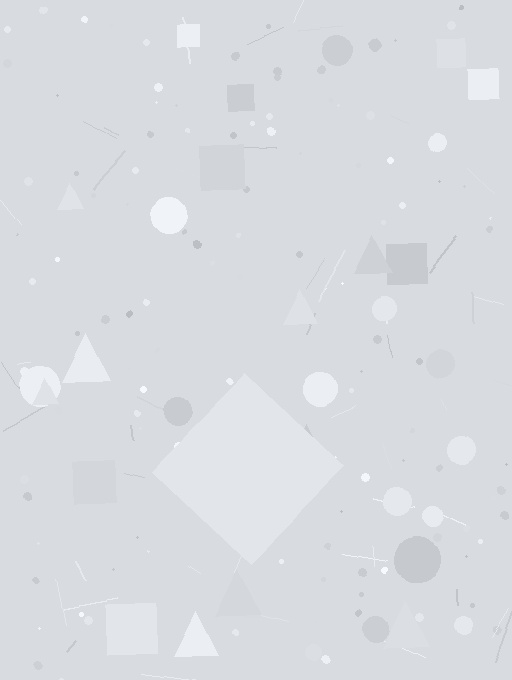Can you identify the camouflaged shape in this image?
The camouflaged shape is a diamond.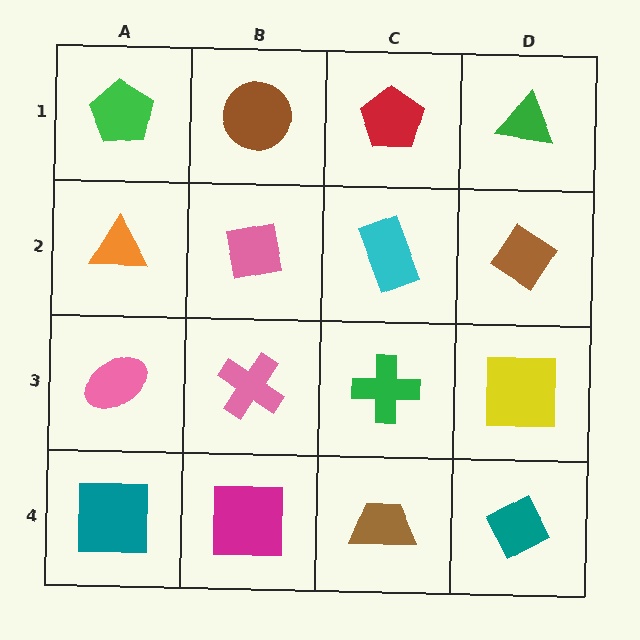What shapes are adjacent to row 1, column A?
An orange triangle (row 2, column A), a brown circle (row 1, column B).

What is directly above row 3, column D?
A brown diamond.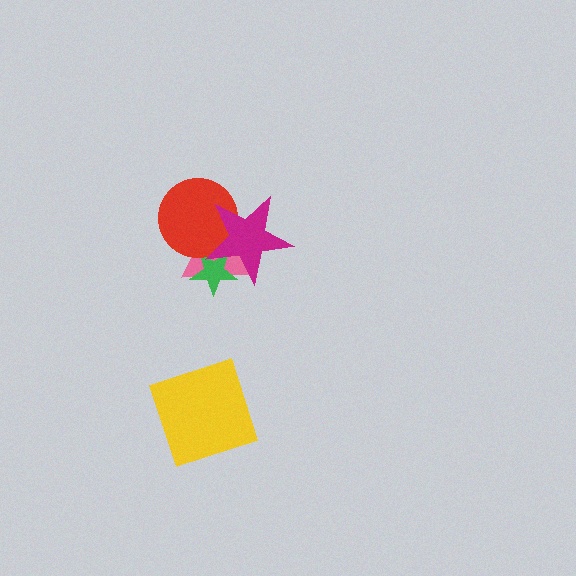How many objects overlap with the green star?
3 objects overlap with the green star.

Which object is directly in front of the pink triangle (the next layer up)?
The green star is directly in front of the pink triangle.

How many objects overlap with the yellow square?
0 objects overlap with the yellow square.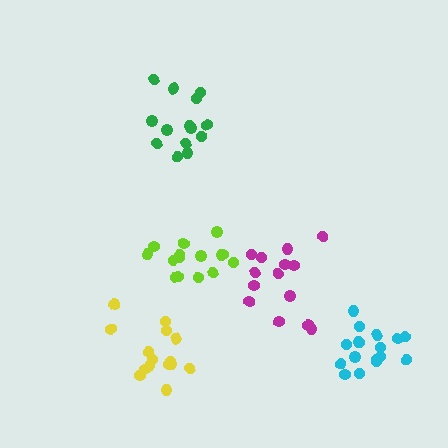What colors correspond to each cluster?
The clusters are colored: lime, magenta, cyan, green, yellow.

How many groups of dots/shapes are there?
There are 5 groups.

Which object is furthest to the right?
The cyan cluster is rightmost.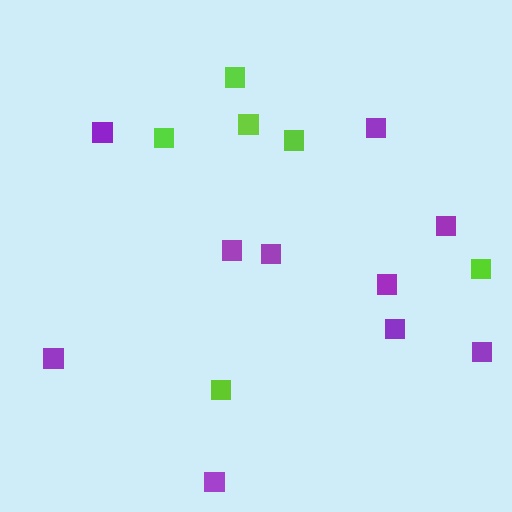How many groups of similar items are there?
There are 2 groups: one group of purple squares (10) and one group of lime squares (6).